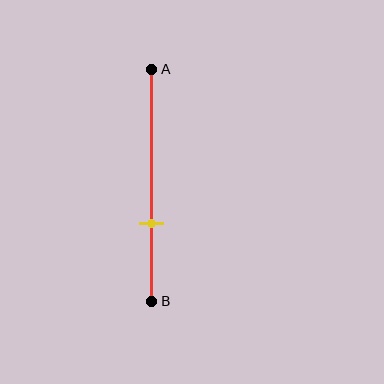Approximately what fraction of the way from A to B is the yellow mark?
The yellow mark is approximately 65% of the way from A to B.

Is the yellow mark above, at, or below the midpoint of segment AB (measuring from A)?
The yellow mark is below the midpoint of segment AB.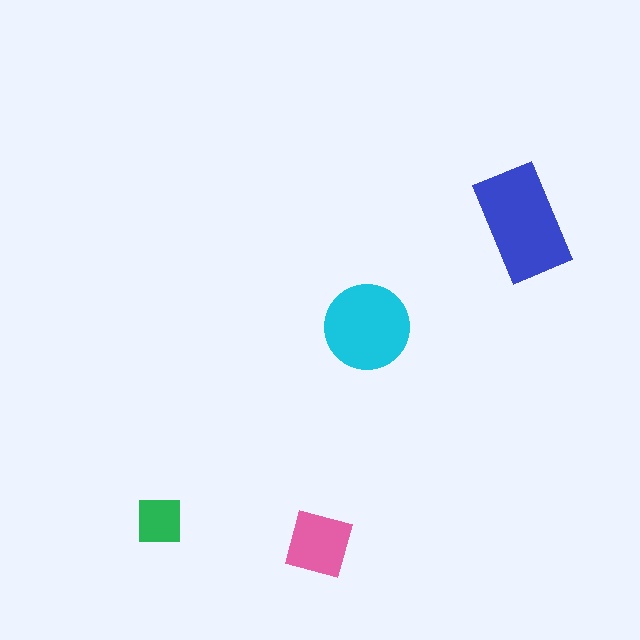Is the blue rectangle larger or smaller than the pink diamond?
Larger.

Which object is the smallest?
The green square.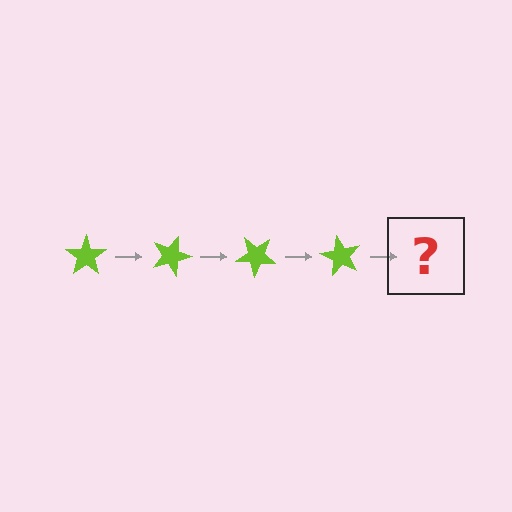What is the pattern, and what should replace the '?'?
The pattern is that the star rotates 20 degrees each step. The '?' should be a lime star rotated 80 degrees.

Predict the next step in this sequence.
The next step is a lime star rotated 80 degrees.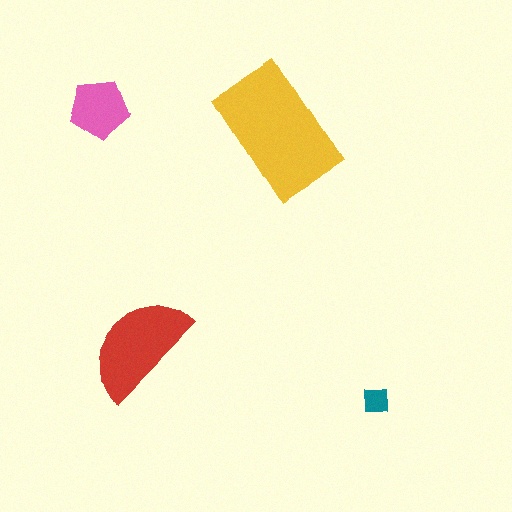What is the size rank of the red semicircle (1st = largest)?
2nd.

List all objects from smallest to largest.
The teal square, the pink pentagon, the red semicircle, the yellow rectangle.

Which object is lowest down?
The teal square is bottommost.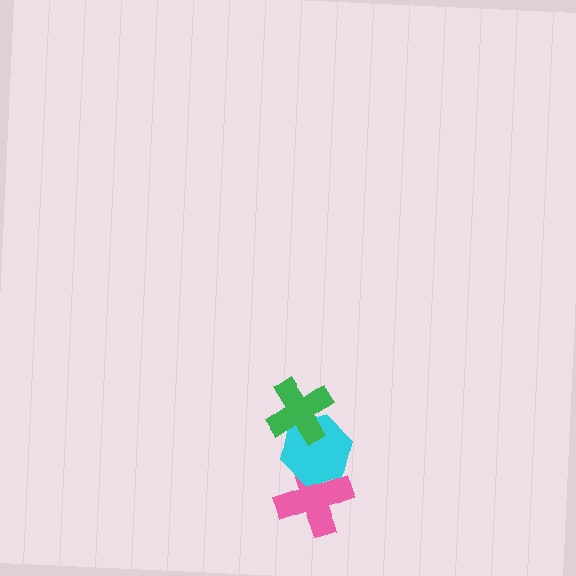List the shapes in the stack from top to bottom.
From top to bottom: the green cross, the cyan hexagon, the pink cross.